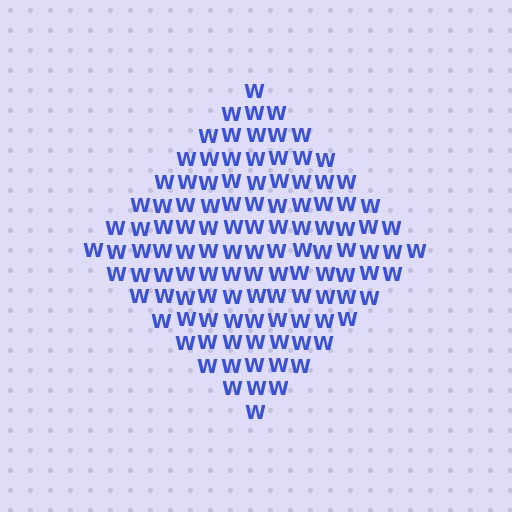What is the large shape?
The large shape is a diamond.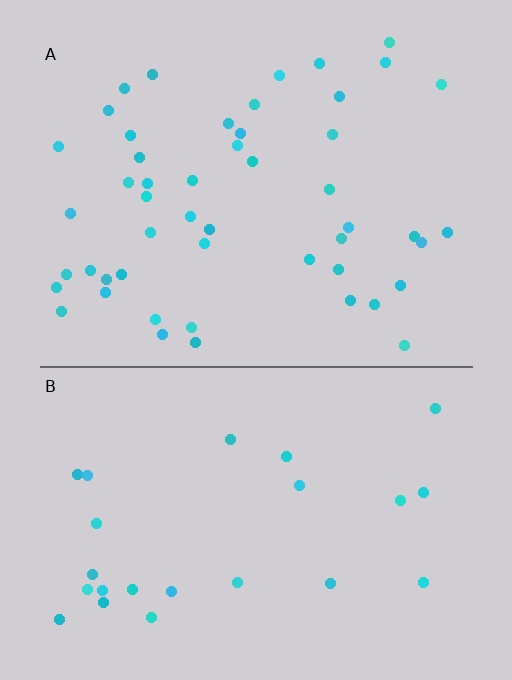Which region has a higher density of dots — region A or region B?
A (the top).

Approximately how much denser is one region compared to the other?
Approximately 2.1× — region A over region B.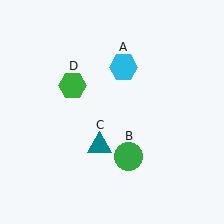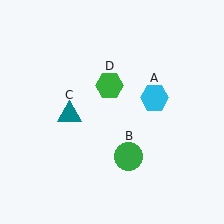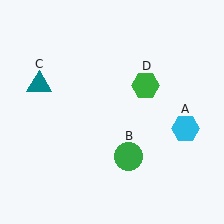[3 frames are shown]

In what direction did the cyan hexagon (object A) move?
The cyan hexagon (object A) moved down and to the right.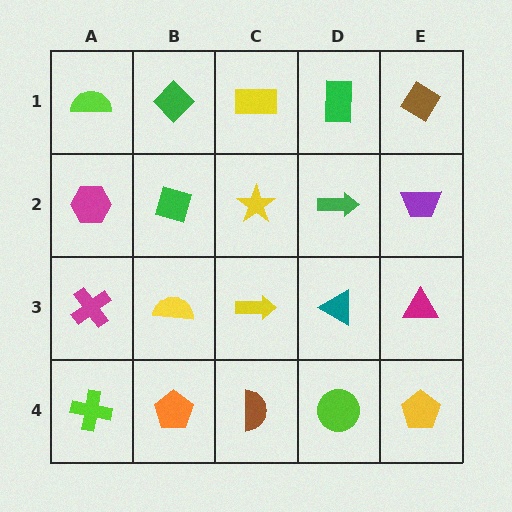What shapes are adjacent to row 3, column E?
A purple trapezoid (row 2, column E), a yellow pentagon (row 4, column E), a teal triangle (row 3, column D).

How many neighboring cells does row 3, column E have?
3.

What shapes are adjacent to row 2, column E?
A brown diamond (row 1, column E), a magenta triangle (row 3, column E), a green arrow (row 2, column D).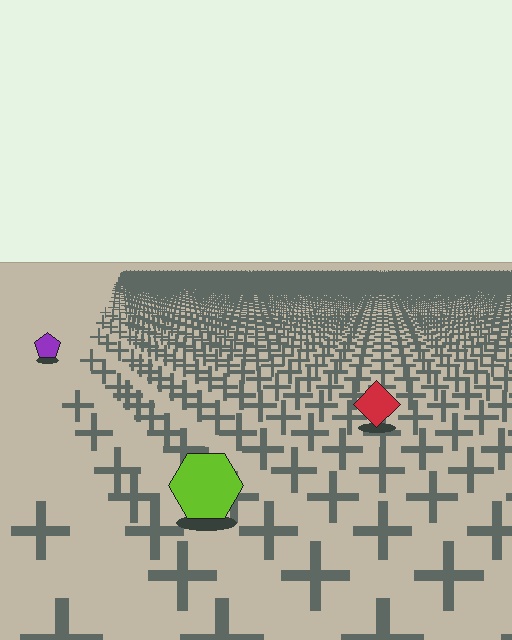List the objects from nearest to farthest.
From nearest to farthest: the lime hexagon, the red diamond, the purple pentagon.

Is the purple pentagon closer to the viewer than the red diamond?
No. The red diamond is closer — you can tell from the texture gradient: the ground texture is coarser near it.